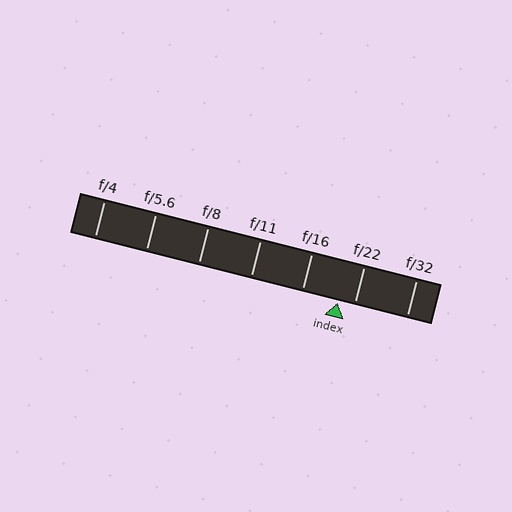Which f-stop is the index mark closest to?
The index mark is closest to f/22.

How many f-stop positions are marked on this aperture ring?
There are 7 f-stop positions marked.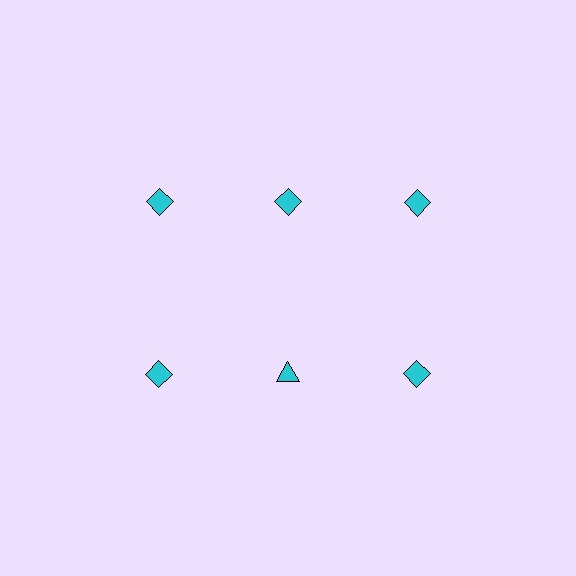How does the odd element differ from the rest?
It has a different shape: triangle instead of diamond.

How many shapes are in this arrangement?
There are 6 shapes arranged in a grid pattern.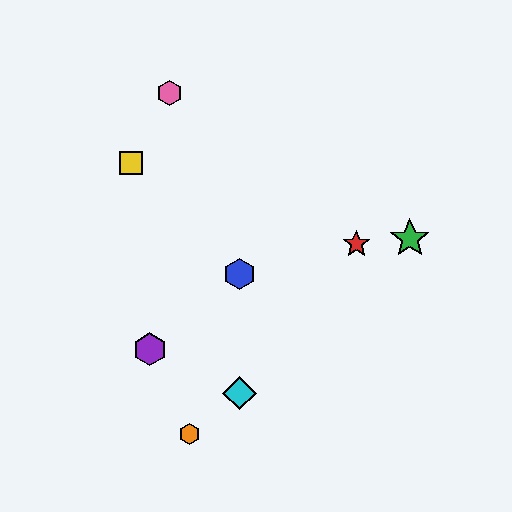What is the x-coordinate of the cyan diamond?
The cyan diamond is at x≈240.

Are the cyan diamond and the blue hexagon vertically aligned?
Yes, both are at x≈240.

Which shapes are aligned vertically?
The blue hexagon, the cyan diamond are aligned vertically.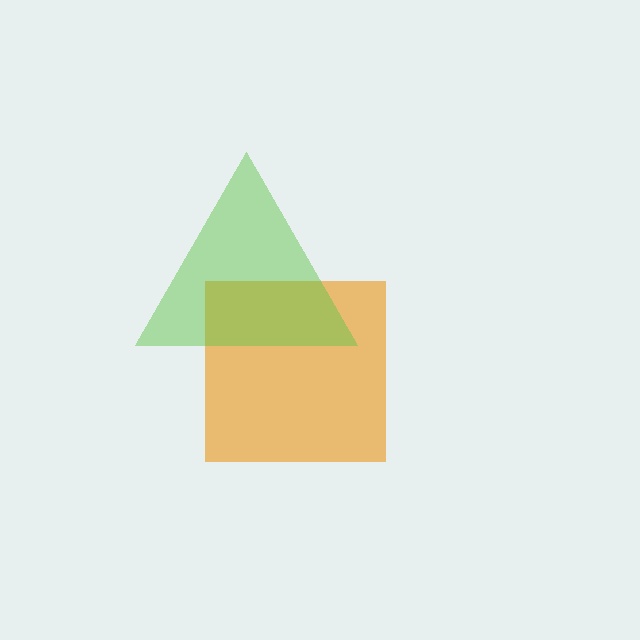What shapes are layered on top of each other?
The layered shapes are: an orange square, a lime triangle.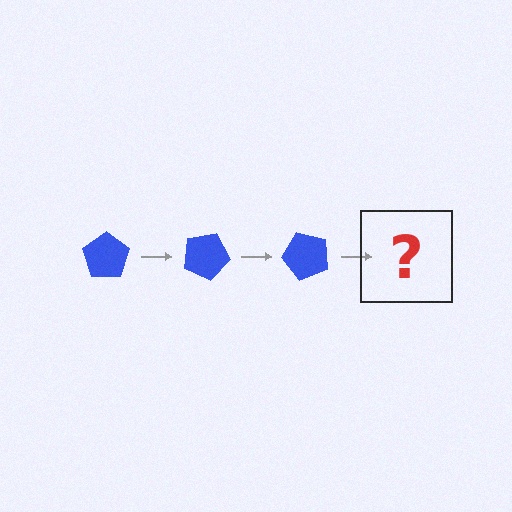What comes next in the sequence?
The next element should be a blue pentagon rotated 75 degrees.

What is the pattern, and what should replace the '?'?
The pattern is that the pentagon rotates 25 degrees each step. The '?' should be a blue pentagon rotated 75 degrees.